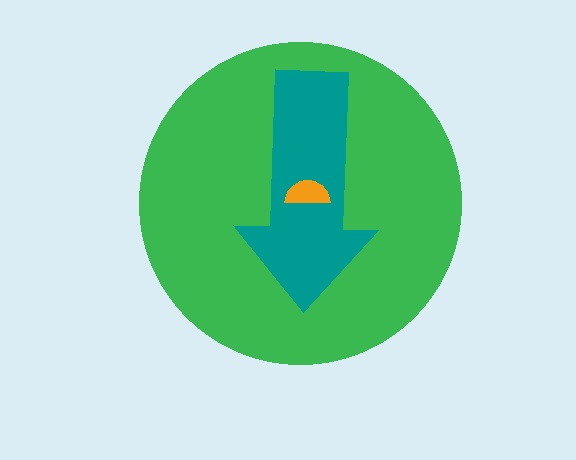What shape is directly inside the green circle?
The teal arrow.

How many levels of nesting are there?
3.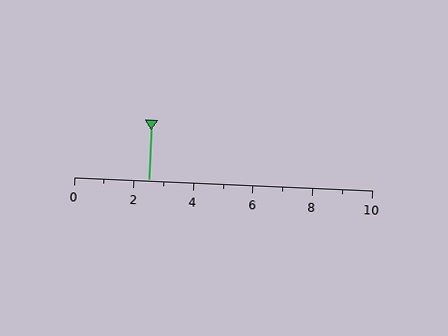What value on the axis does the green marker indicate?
The marker indicates approximately 2.5.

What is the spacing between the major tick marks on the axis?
The major ticks are spaced 2 apart.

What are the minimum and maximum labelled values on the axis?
The axis runs from 0 to 10.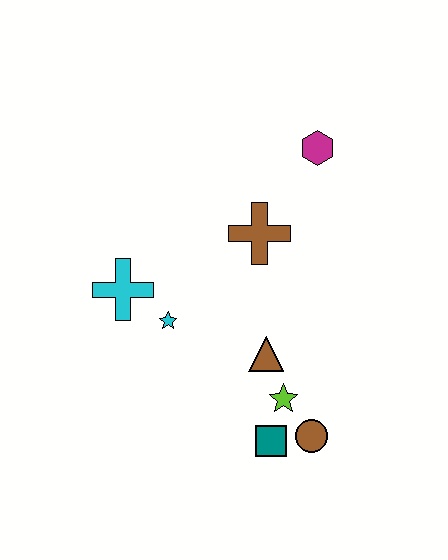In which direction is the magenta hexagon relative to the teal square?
The magenta hexagon is above the teal square.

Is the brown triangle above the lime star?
Yes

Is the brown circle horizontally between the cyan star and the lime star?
No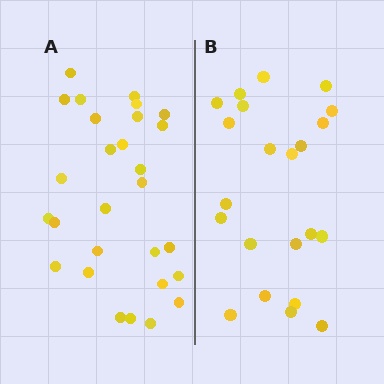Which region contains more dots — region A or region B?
Region A (the left region) has more dots.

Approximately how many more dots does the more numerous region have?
Region A has about 6 more dots than region B.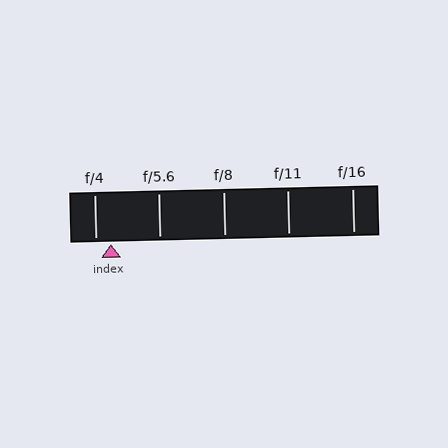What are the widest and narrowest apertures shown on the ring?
The widest aperture shown is f/4 and the narrowest is f/16.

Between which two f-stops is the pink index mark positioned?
The index mark is between f/4 and f/5.6.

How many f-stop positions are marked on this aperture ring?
There are 5 f-stop positions marked.